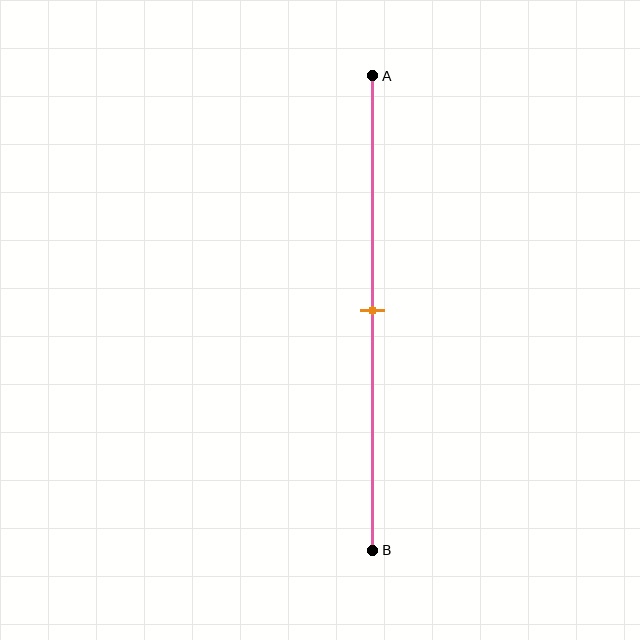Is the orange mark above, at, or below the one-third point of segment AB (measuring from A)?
The orange mark is below the one-third point of segment AB.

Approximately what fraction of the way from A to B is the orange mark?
The orange mark is approximately 50% of the way from A to B.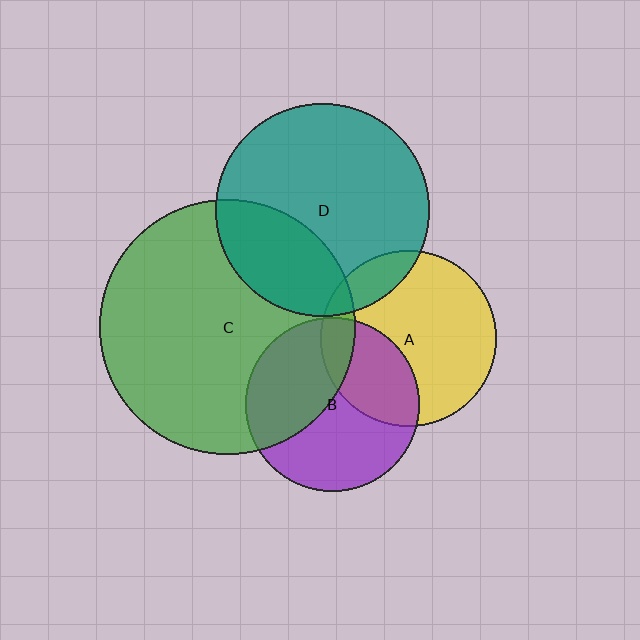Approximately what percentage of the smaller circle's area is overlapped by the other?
Approximately 10%.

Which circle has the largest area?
Circle C (green).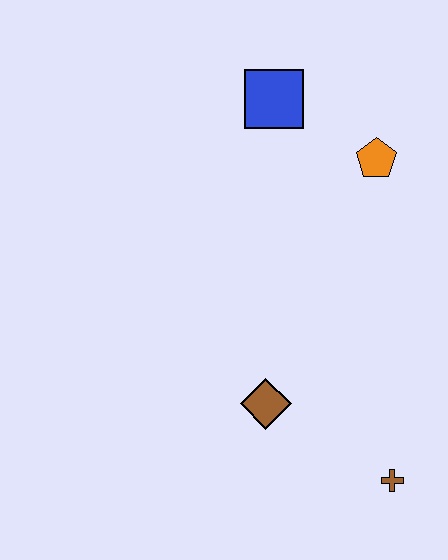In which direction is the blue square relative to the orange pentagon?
The blue square is to the left of the orange pentagon.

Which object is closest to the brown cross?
The brown diamond is closest to the brown cross.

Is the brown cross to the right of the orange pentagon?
Yes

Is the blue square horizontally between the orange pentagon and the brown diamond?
Yes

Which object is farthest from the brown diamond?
The blue square is farthest from the brown diamond.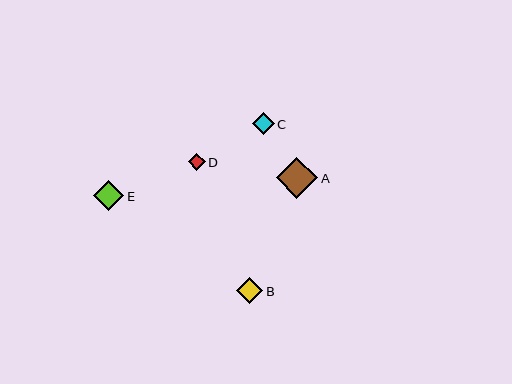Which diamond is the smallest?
Diamond D is the smallest with a size of approximately 17 pixels.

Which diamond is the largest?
Diamond A is the largest with a size of approximately 41 pixels.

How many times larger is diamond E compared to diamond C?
Diamond E is approximately 1.4 times the size of diamond C.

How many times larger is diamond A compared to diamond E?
Diamond A is approximately 1.4 times the size of diamond E.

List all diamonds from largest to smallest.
From largest to smallest: A, E, B, C, D.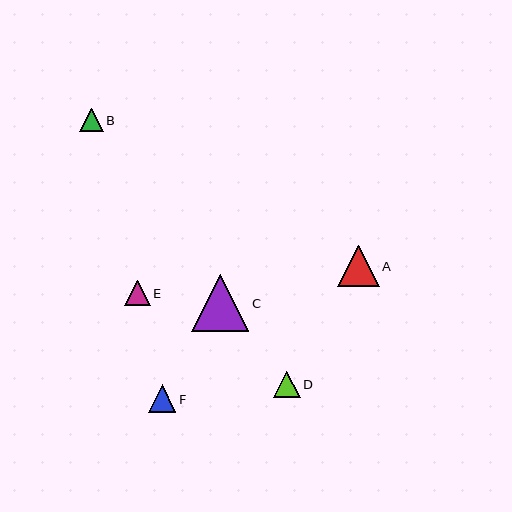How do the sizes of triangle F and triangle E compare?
Triangle F and triangle E are approximately the same size.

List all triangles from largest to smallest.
From largest to smallest: C, A, F, D, E, B.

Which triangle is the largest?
Triangle C is the largest with a size of approximately 57 pixels.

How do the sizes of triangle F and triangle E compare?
Triangle F and triangle E are approximately the same size.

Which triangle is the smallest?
Triangle B is the smallest with a size of approximately 23 pixels.